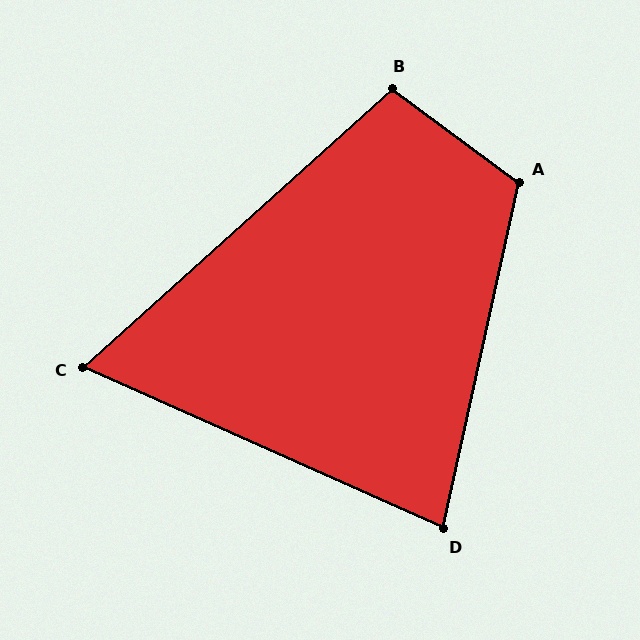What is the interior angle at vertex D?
Approximately 78 degrees (acute).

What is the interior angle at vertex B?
Approximately 102 degrees (obtuse).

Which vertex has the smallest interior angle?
C, at approximately 66 degrees.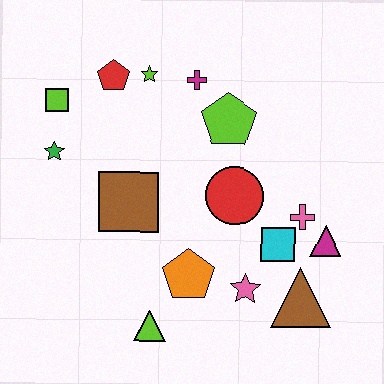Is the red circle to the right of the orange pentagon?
Yes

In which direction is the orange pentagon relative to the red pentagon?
The orange pentagon is below the red pentagon.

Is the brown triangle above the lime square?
No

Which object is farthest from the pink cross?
The lime square is farthest from the pink cross.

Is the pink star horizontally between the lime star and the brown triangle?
Yes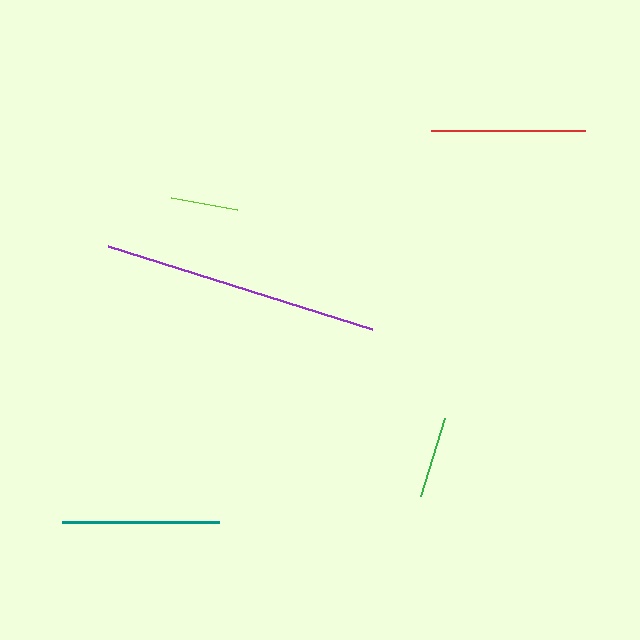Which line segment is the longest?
The purple line is the longest at approximately 277 pixels.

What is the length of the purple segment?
The purple segment is approximately 277 pixels long.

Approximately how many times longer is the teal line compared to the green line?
The teal line is approximately 1.9 times the length of the green line.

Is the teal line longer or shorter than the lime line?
The teal line is longer than the lime line.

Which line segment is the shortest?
The lime line is the shortest at approximately 67 pixels.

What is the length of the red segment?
The red segment is approximately 155 pixels long.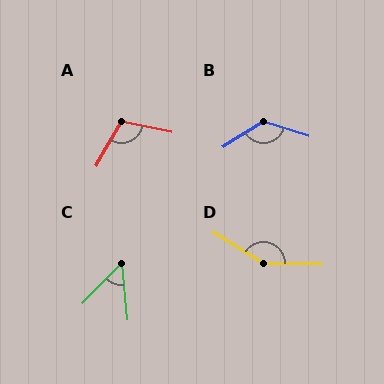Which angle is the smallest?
C, at approximately 50 degrees.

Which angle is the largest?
D, at approximately 149 degrees.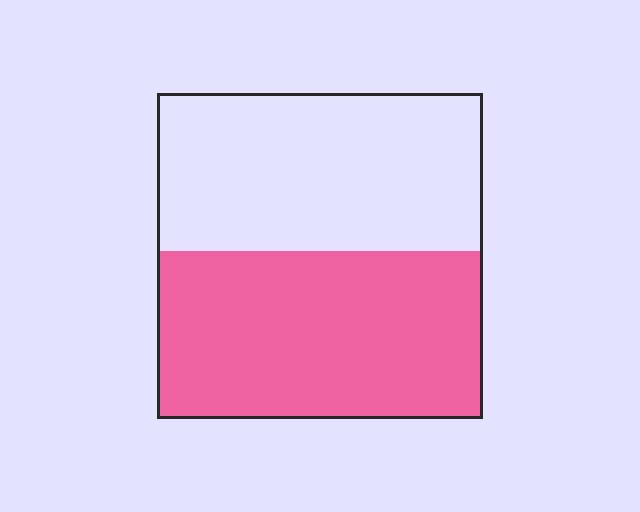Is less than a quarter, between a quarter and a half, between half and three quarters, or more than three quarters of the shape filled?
Between half and three quarters.